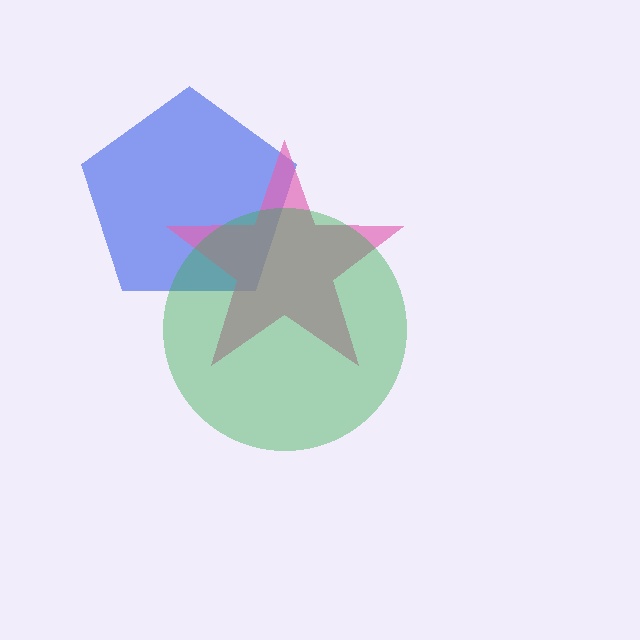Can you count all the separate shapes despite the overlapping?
Yes, there are 3 separate shapes.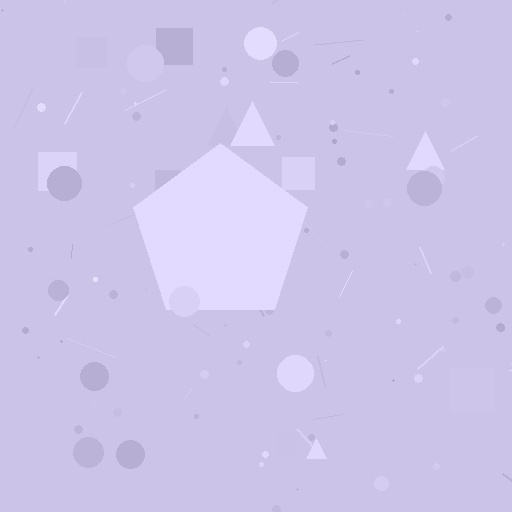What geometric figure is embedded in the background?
A pentagon is embedded in the background.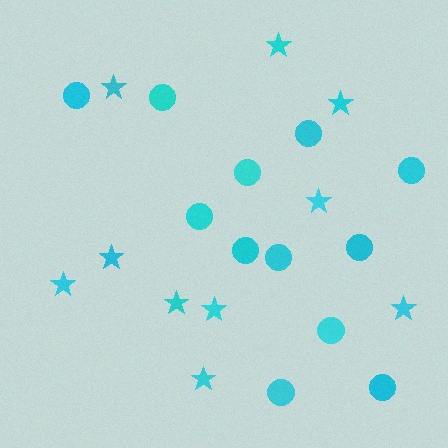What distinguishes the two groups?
There are 2 groups: one group of circles (12) and one group of stars (10).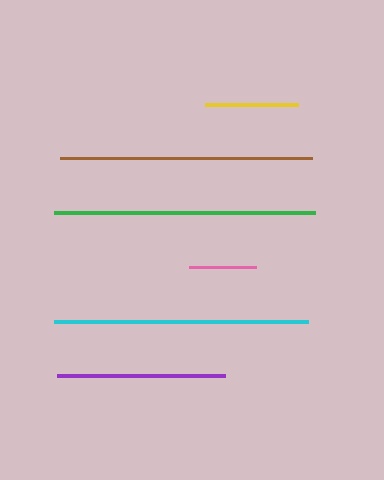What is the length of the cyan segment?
The cyan segment is approximately 254 pixels long.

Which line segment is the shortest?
The pink line is the shortest at approximately 66 pixels.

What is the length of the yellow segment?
The yellow segment is approximately 93 pixels long.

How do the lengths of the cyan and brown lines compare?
The cyan and brown lines are approximately the same length.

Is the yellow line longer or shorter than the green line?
The green line is longer than the yellow line.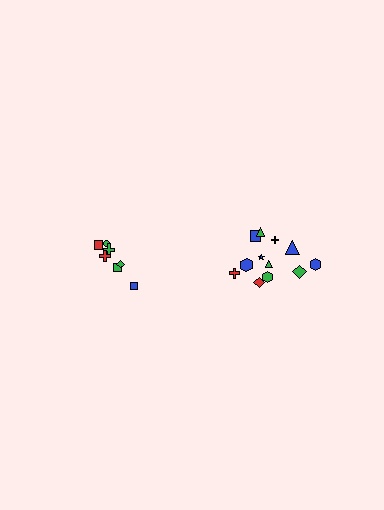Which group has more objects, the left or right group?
The right group.